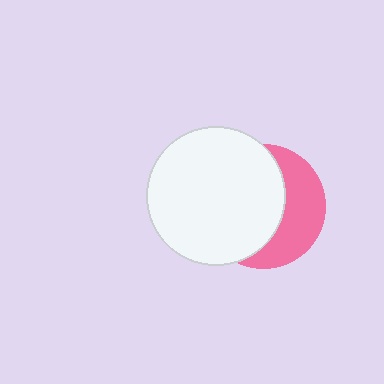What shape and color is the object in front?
The object in front is a white circle.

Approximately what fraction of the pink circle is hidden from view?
Roughly 61% of the pink circle is hidden behind the white circle.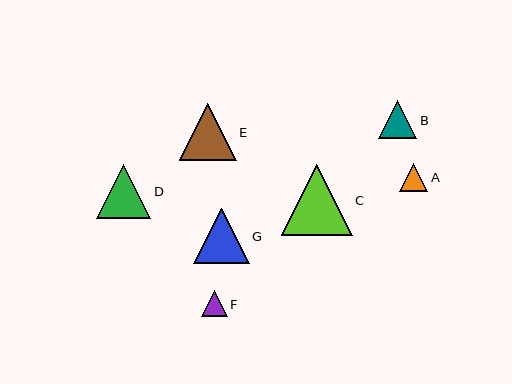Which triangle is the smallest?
Triangle F is the smallest with a size of approximately 26 pixels.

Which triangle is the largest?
Triangle C is the largest with a size of approximately 71 pixels.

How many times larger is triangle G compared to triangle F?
Triangle G is approximately 2.1 times the size of triangle F.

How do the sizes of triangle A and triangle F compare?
Triangle A and triangle F are approximately the same size.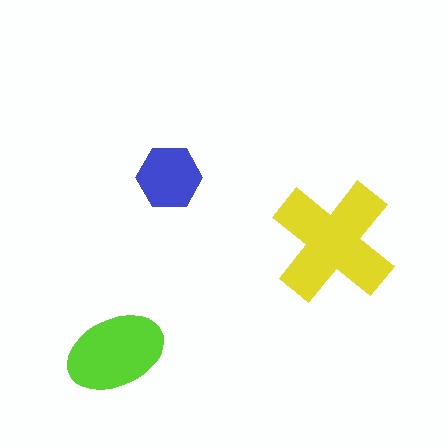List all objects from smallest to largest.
The blue hexagon, the lime ellipse, the yellow cross.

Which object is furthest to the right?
The yellow cross is rightmost.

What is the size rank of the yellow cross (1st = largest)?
1st.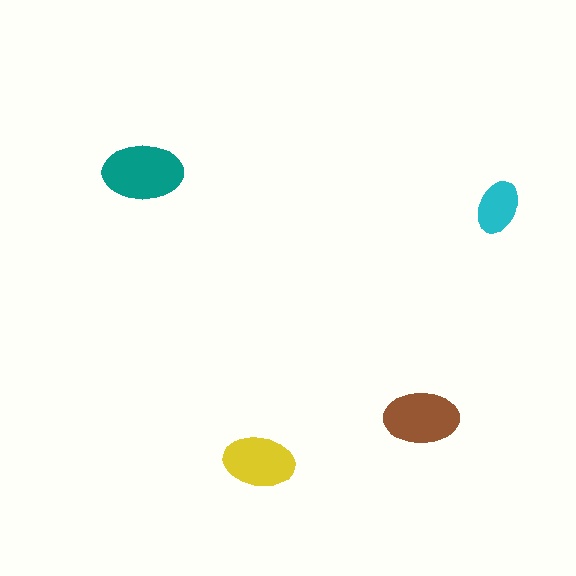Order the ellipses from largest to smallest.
the teal one, the brown one, the yellow one, the cyan one.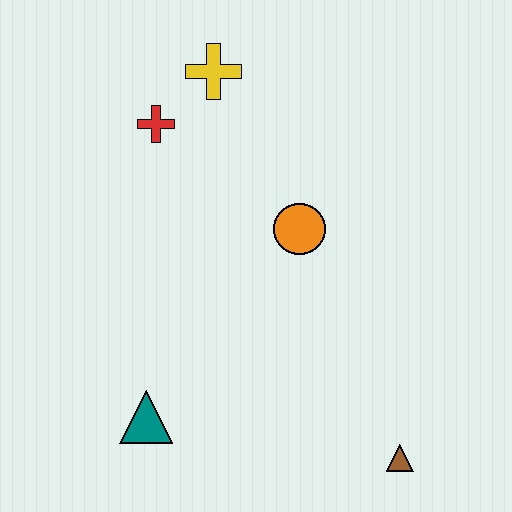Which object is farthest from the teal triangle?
The yellow cross is farthest from the teal triangle.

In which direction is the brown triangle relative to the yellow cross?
The brown triangle is below the yellow cross.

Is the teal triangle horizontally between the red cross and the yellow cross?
No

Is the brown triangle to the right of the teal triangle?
Yes